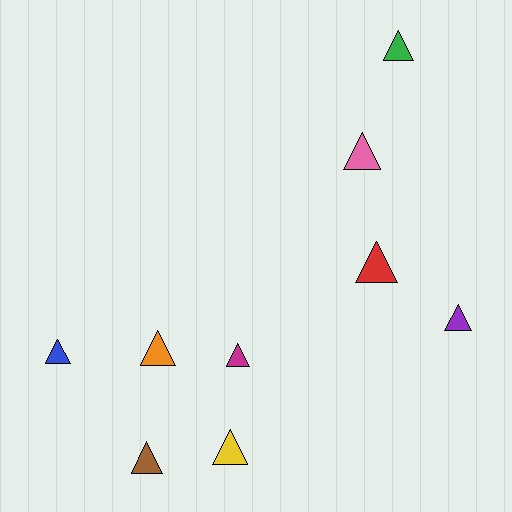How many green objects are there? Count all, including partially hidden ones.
There is 1 green object.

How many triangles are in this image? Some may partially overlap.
There are 9 triangles.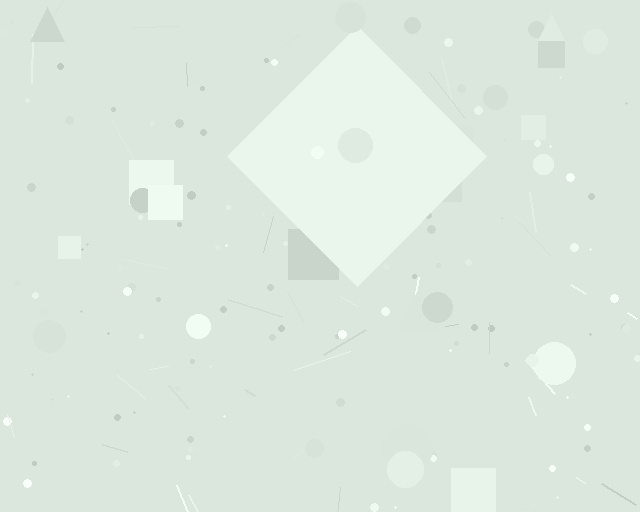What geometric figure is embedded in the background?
A diamond is embedded in the background.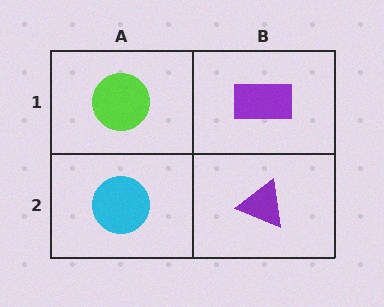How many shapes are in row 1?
2 shapes.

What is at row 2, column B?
A purple triangle.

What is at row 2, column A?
A cyan circle.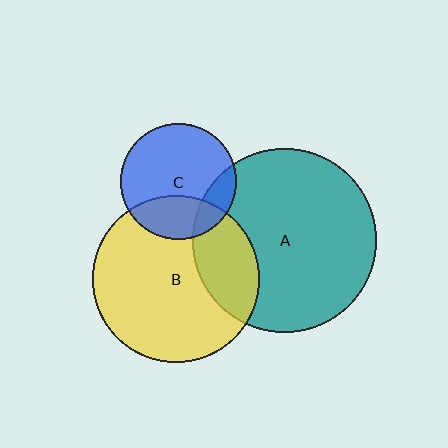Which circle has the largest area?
Circle A (teal).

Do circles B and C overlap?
Yes.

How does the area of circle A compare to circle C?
Approximately 2.5 times.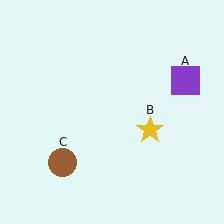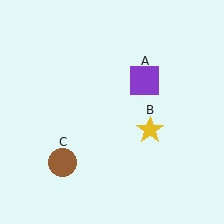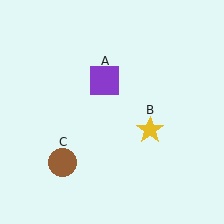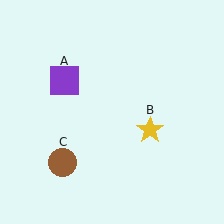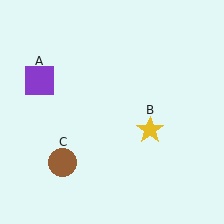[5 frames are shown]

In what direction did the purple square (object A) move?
The purple square (object A) moved left.